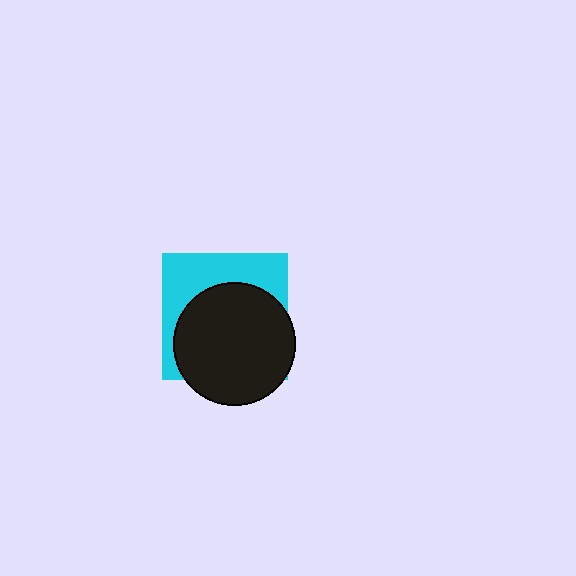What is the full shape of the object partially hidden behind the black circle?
The partially hidden object is a cyan square.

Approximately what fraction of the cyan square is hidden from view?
Roughly 61% of the cyan square is hidden behind the black circle.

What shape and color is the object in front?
The object in front is a black circle.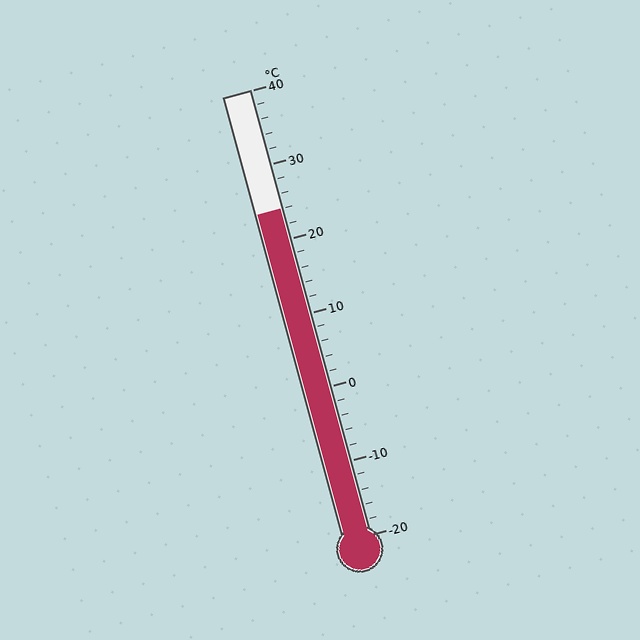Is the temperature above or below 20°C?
The temperature is above 20°C.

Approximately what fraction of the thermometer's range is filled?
The thermometer is filled to approximately 75% of its range.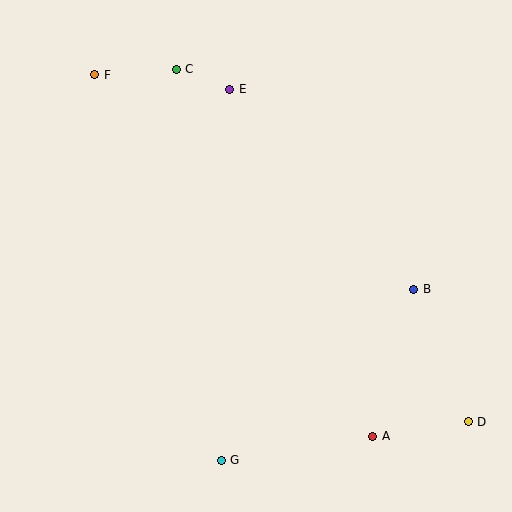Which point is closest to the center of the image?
Point B at (414, 289) is closest to the center.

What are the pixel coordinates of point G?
Point G is at (221, 460).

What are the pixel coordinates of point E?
Point E is at (230, 89).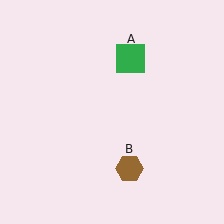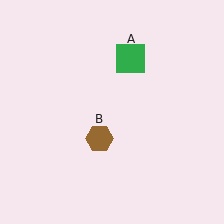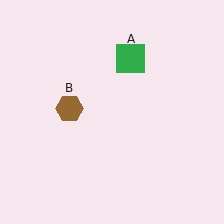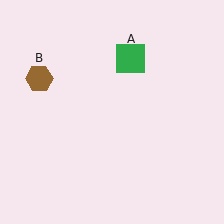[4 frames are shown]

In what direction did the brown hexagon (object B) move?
The brown hexagon (object B) moved up and to the left.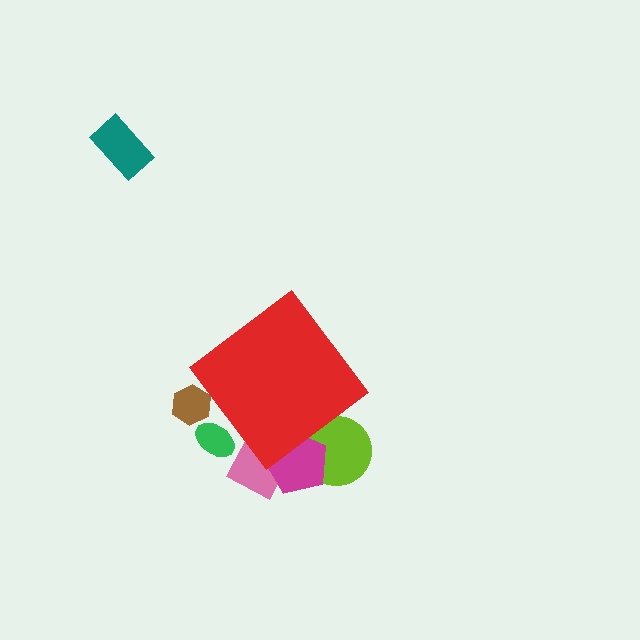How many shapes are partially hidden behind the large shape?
5 shapes are partially hidden.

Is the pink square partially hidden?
Yes, the pink square is partially hidden behind the red diamond.